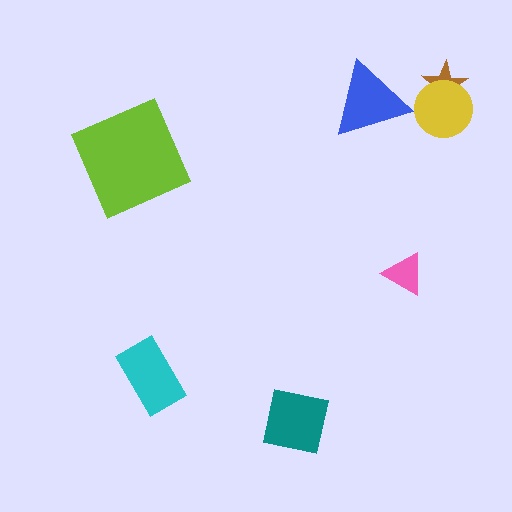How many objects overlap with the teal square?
0 objects overlap with the teal square.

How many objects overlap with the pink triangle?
0 objects overlap with the pink triangle.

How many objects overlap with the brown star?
1 object overlaps with the brown star.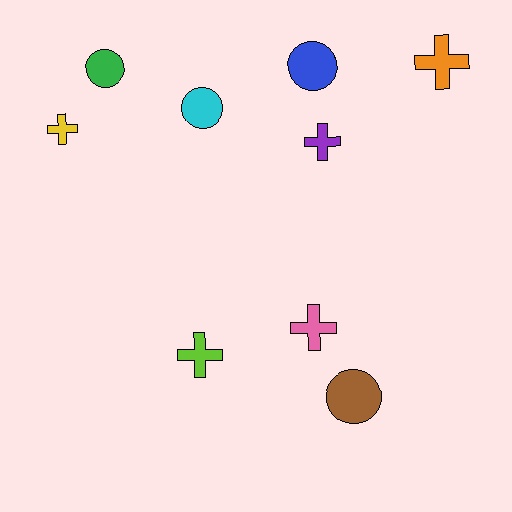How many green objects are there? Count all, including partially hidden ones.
There is 1 green object.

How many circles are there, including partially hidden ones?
There are 4 circles.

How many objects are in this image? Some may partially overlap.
There are 9 objects.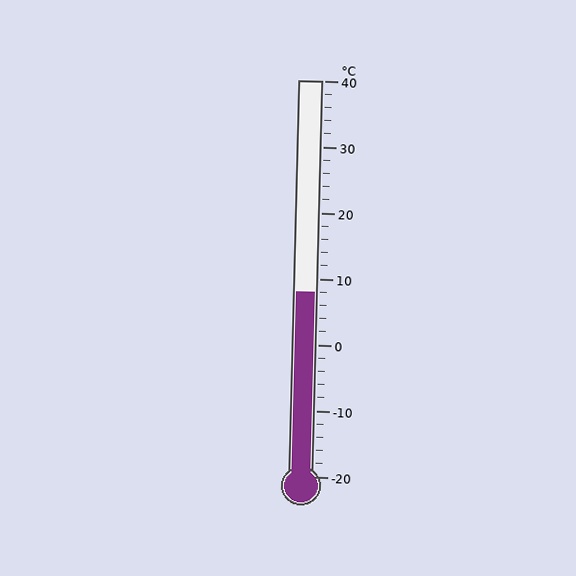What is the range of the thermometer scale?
The thermometer scale ranges from -20°C to 40°C.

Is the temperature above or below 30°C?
The temperature is below 30°C.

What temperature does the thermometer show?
The thermometer shows approximately 8°C.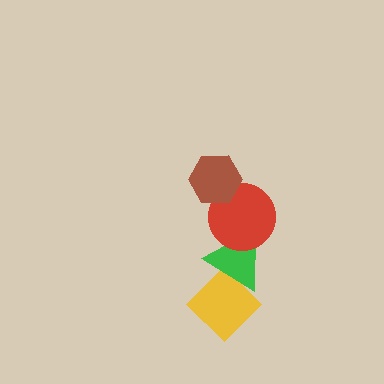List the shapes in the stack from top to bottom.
From top to bottom: the brown hexagon, the red circle, the green triangle, the yellow diamond.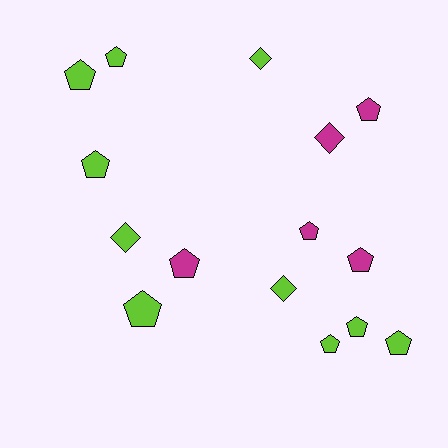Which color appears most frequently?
Lime, with 10 objects.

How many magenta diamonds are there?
There is 1 magenta diamond.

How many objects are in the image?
There are 15 objects.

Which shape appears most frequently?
Pentagon, with 11 objects.